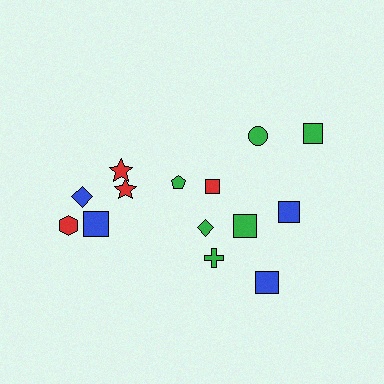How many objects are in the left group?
There are 6 objects.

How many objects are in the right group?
There are 8 objects.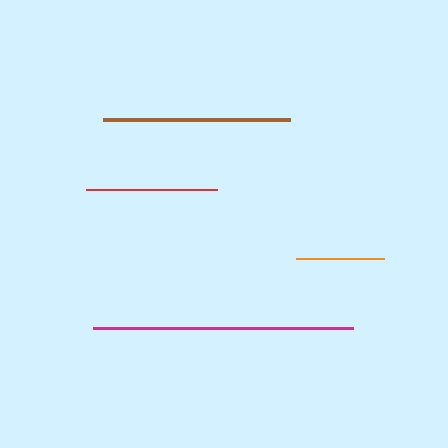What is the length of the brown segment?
The brown segment is approximately 187 pixels long.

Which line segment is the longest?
The magenta line is the longest at approximately 260 pixels.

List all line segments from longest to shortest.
From longest to shortest: magenta, brown, red, orange.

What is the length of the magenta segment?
The magenta segment is approximately 260 pixels long.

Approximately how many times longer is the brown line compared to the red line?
The brown line is approximately 1.4 times the length of the red line.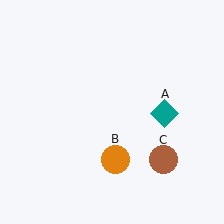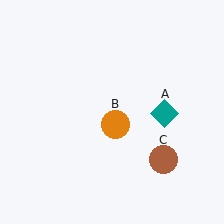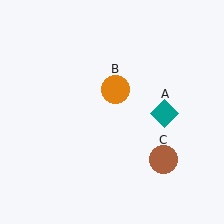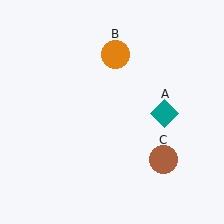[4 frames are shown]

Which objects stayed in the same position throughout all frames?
Teal diamond (object A) and brown circle (object C) remained stationary.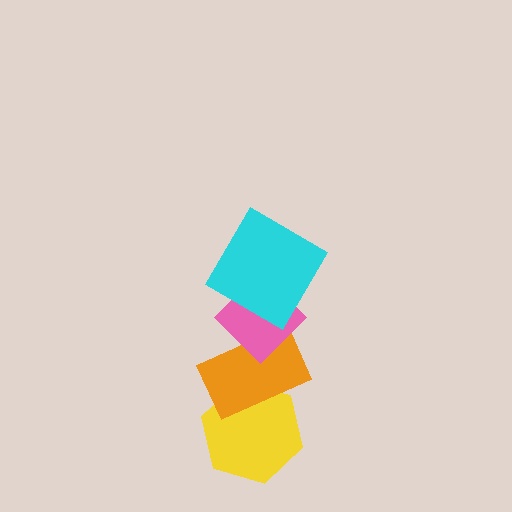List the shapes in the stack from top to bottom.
From top to bottom: the cyan diamond, the pink diamond, the orange rectangle, the yellow hexagon.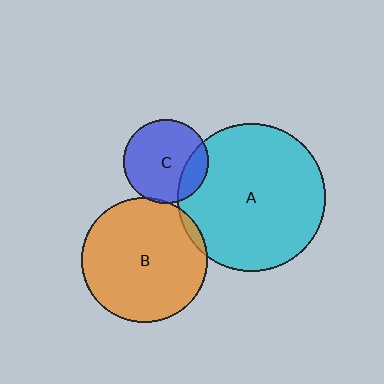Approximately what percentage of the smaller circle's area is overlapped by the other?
Approximately 20%.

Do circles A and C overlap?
Yes.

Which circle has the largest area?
Circle A (cyan).